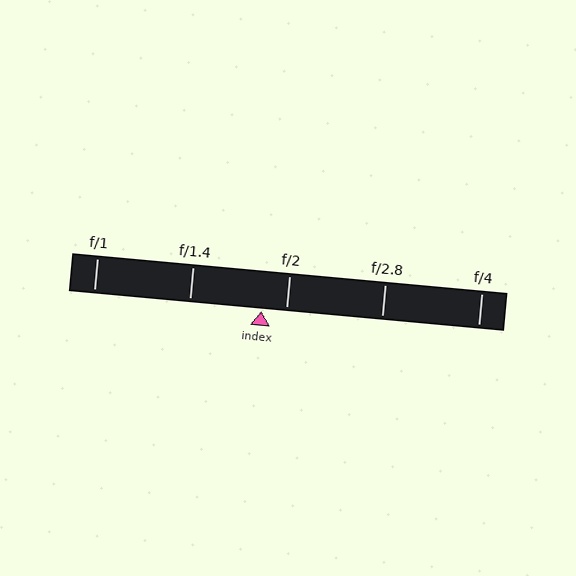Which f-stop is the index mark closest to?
The index mark is closest to f/2.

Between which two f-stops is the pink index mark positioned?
The index mark is between f/1.4 and f/2.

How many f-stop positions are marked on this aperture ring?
There are 5 f-stop positions marked.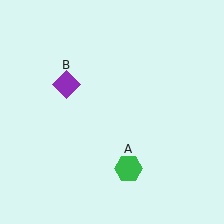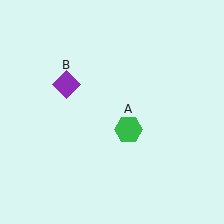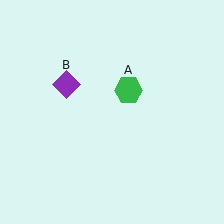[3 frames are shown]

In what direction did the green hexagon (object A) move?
The green hexagon (object A) moved up.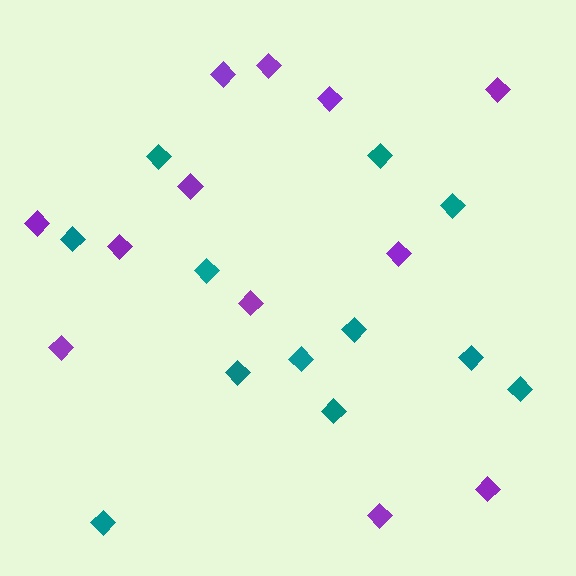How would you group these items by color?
There are 2 groups: one group of teal diamonds (12) and one group of purple diamonds (12).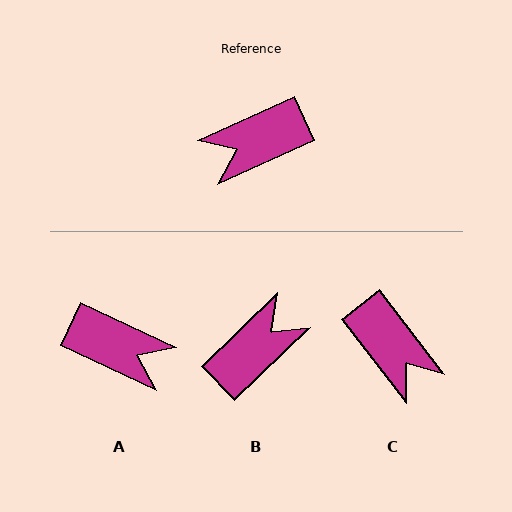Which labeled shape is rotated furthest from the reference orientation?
B, about 161 degrees away.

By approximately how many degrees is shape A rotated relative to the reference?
Approximately 130 degrees counter-clockwise.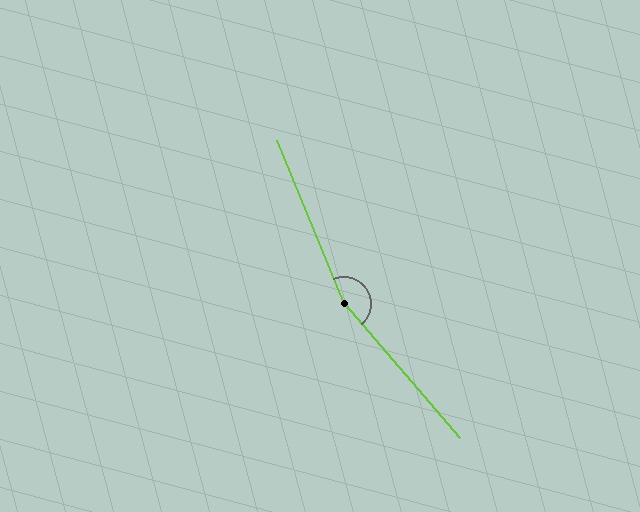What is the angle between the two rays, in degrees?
Approximately 162 degrees.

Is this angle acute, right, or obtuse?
It is obtuse.